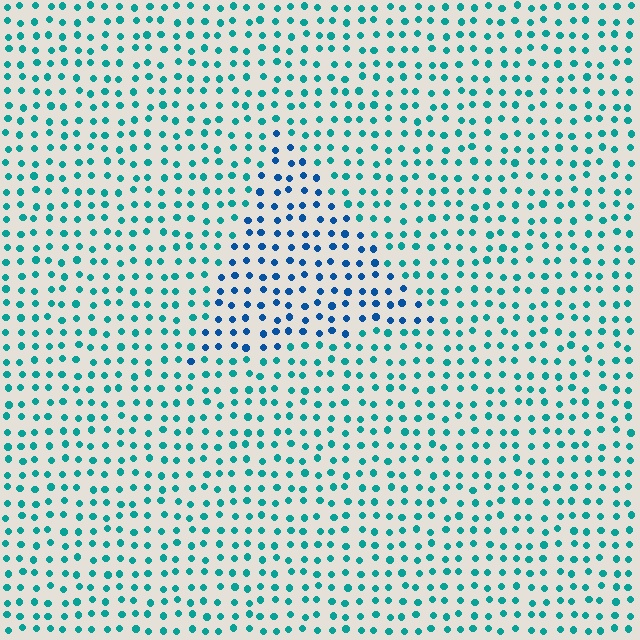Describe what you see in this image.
The image is filled with small teal elements in a uniform arrangement. A triangle-shaped region is visible where the elements are tinted to a slightly different hue, forming a subtle color boundary.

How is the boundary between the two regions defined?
The boundary is defined purely by a slight shift in hue (about 36 degrees). Spacing, size, and orientation are identical on both sides.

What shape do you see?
I see a triangle.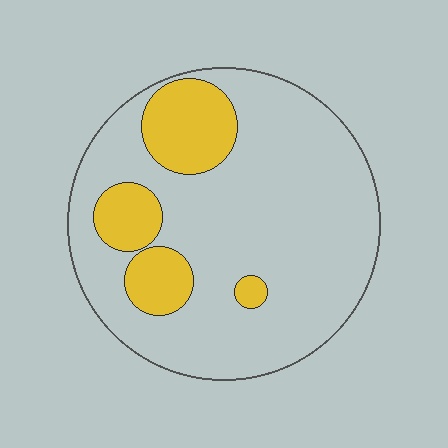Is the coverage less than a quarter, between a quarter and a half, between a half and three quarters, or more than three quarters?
Less than a quarter.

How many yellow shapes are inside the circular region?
4.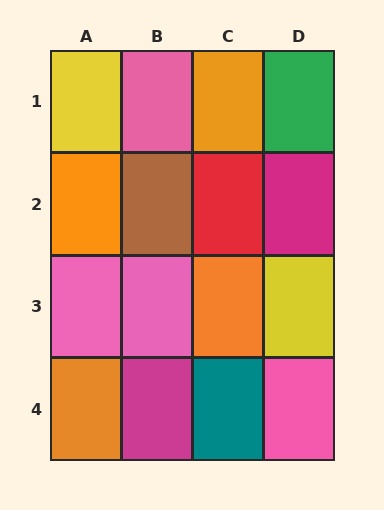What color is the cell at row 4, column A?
Orange.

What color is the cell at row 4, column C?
Teal.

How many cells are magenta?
2 cells are magenta.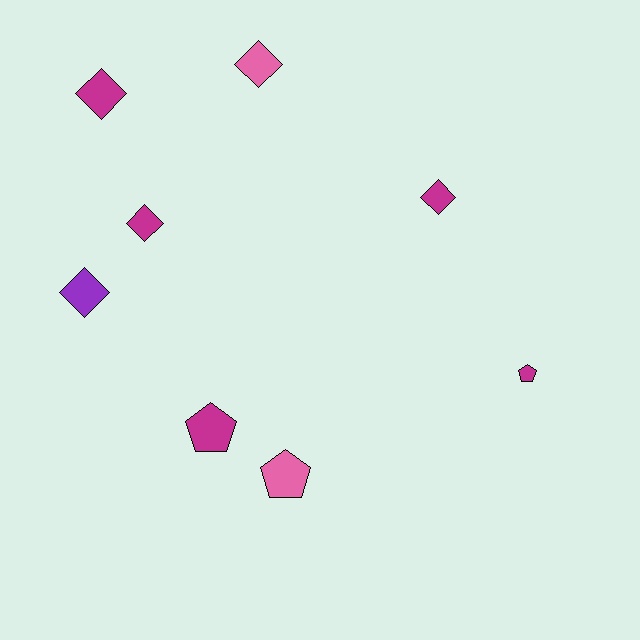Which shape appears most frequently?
Diamond, with 5 objects.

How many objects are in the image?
There are 8 objects.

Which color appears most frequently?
Magenta, with 5 objects.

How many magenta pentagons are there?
There are 2 magenta pentagons.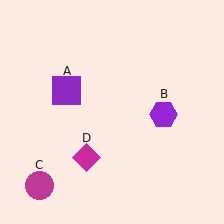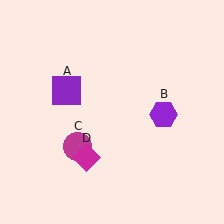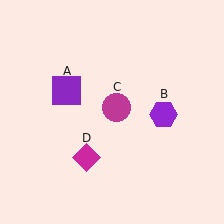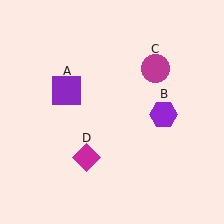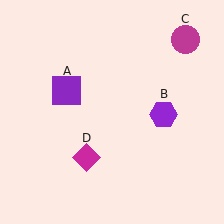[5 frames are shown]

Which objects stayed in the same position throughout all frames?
Purple square (object A) and purple hexagon (object B) and magenta diamond (object D) remained stationary.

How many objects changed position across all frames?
1 object changed position: magenta circle (object C).